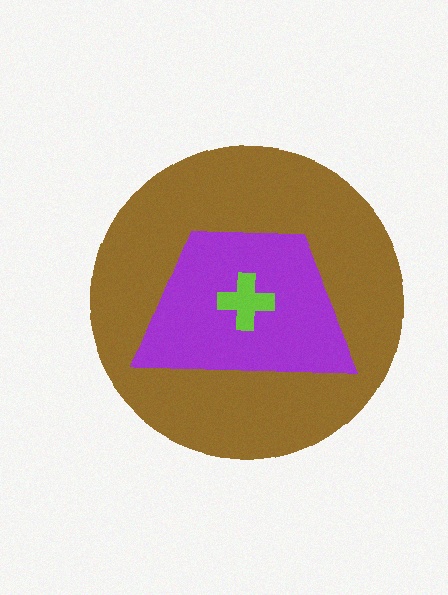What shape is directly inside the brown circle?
The purple trapezoid.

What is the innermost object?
The lime cross.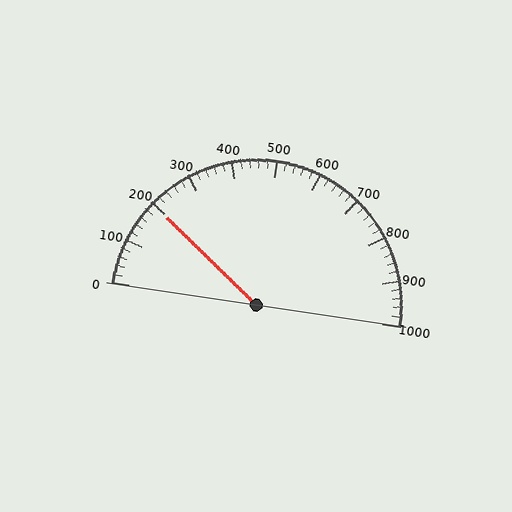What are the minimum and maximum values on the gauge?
The gauge ranges from 0 to 1000.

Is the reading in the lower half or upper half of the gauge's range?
The reading is in the lower half of the range (0 to 1000).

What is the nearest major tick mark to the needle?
The nearest major tick mark is 200.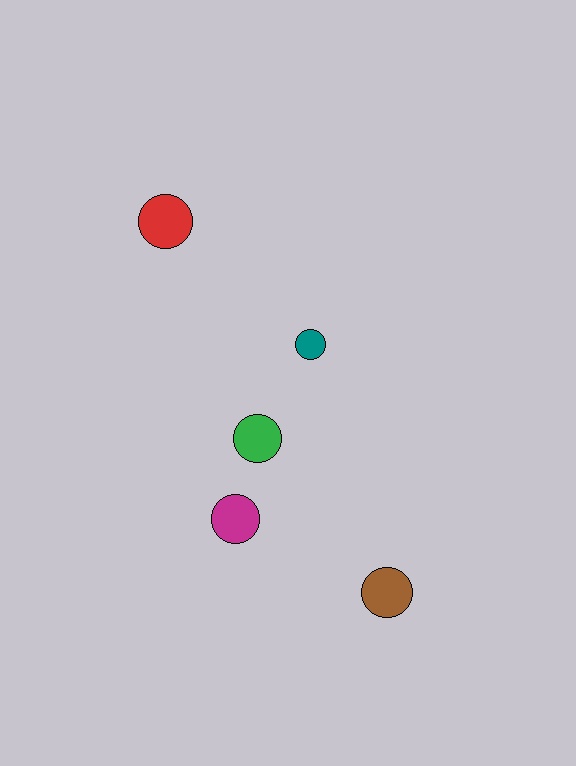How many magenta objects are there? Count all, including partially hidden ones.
There is 1 magenta object.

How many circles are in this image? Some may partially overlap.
There are 5 circles.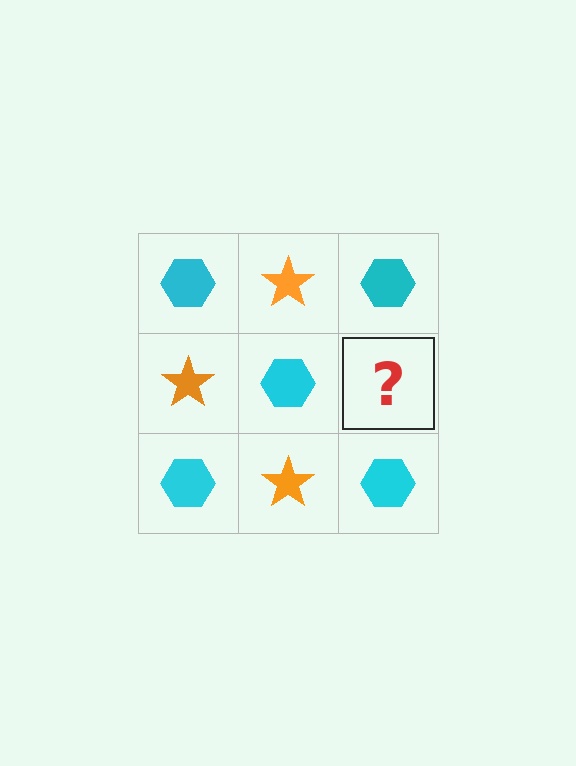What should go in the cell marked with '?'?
The missing cell should contain an orange star.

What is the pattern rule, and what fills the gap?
The rule is that it alternates cyan hexagon and orange star in a checkerboard pattern. The gap should be filled with an orange star.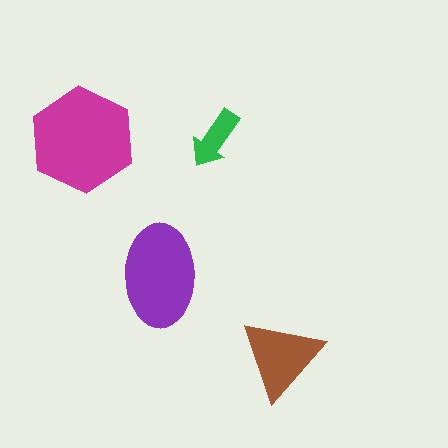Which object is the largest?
The magenta hexagon.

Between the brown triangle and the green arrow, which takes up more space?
The brown triangle.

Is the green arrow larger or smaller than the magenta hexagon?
Smaller.